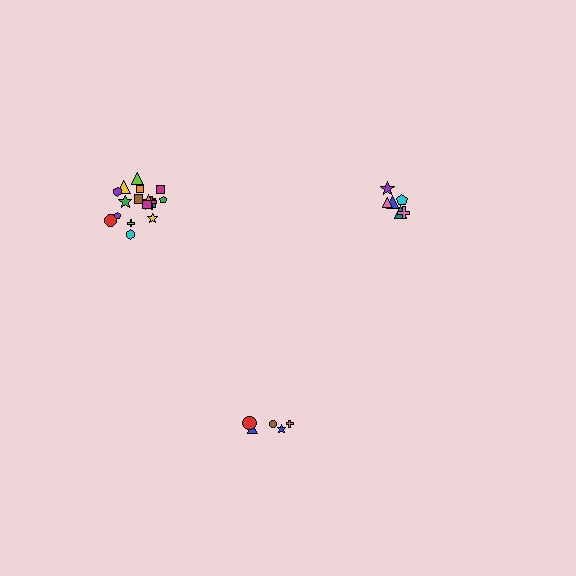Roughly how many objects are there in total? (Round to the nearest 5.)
Roughly 30 objects in total.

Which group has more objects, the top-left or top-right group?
The top-left group.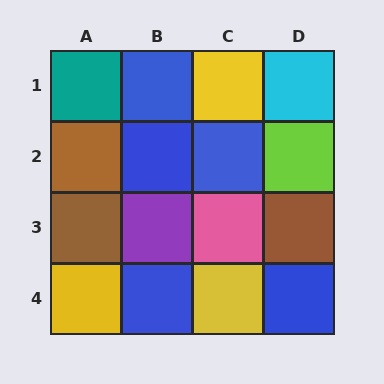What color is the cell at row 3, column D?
Brown.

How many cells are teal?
1 cell is teal.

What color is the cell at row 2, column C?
Blue.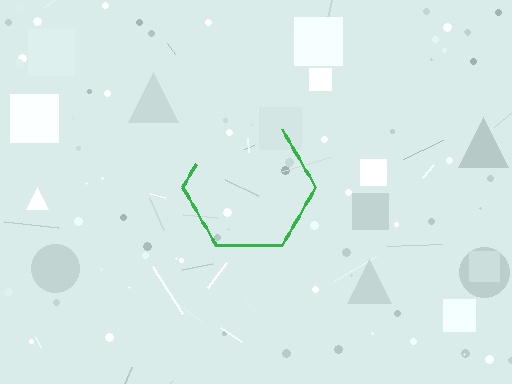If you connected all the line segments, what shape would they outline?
They would outline a hexagon.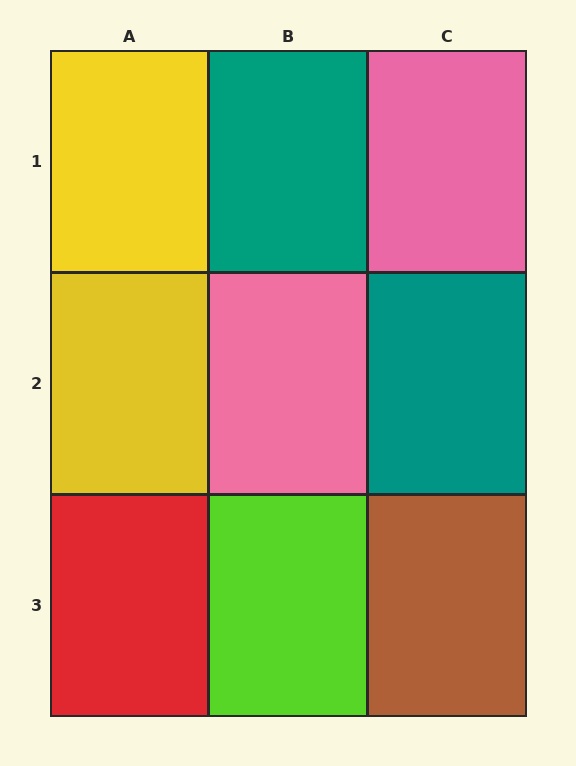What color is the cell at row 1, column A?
Yellow.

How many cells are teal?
2 cells are teal.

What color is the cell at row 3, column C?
Brown.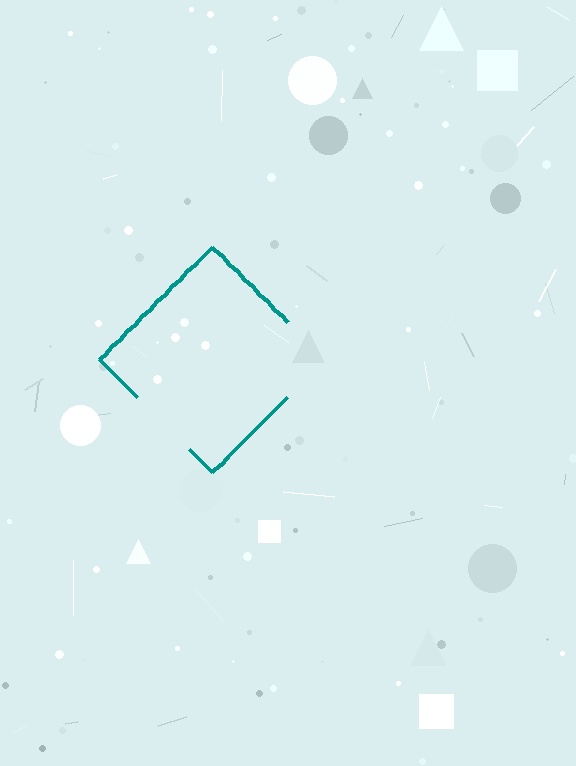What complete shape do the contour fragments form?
The contour fragments form a diamond.